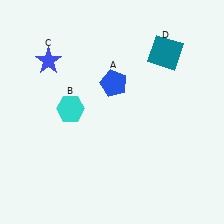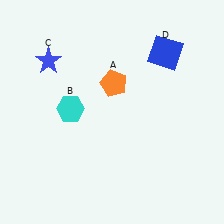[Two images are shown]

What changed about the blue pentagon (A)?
In Image 1, A is blue. In Image 2, it changed to orange.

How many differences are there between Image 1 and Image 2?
There are 2 differences between the two images.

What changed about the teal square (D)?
In Image 1, D is teal. In Image 2, it changed to blue.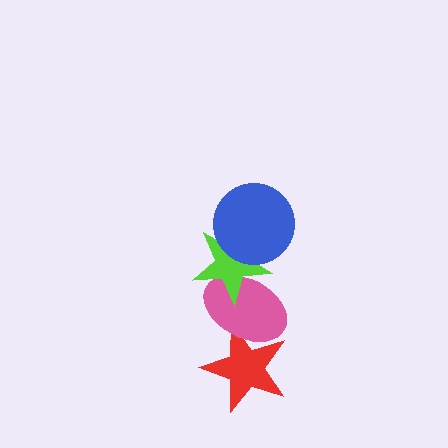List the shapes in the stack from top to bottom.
From top to bottom: the blue circle, the lime star, the pink ellipse, the red star.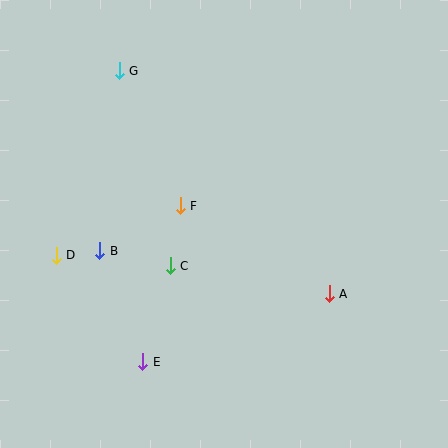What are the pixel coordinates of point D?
Point D is at (56, 255).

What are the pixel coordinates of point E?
Point E is at (143, 362).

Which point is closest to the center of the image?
Point F at (180, 206) is closest to the center.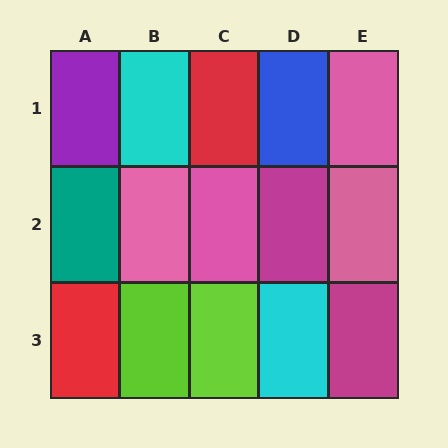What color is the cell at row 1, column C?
Red.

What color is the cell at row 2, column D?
Magenta.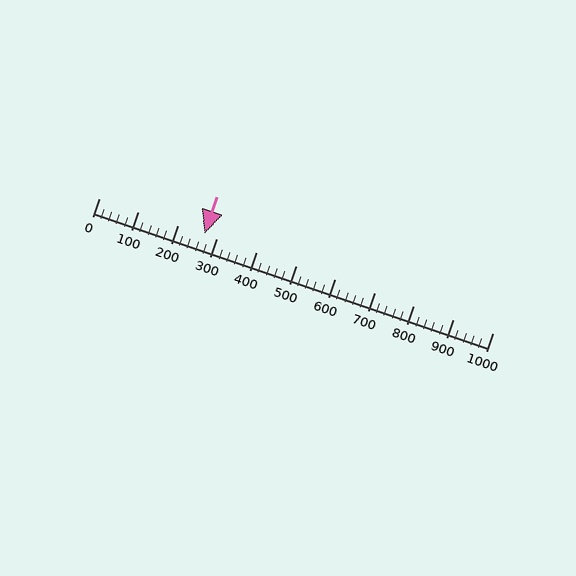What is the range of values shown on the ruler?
The ruler shows values from 0 to 1000.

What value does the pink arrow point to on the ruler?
The pink arrow points to approximately 268.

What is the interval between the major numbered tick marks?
The major tick marks are spaced 100 units apart.